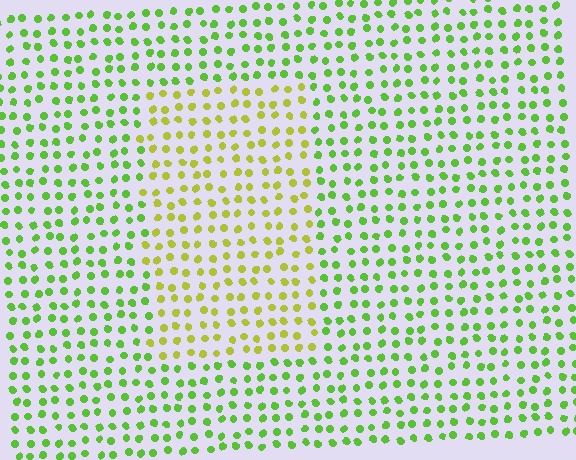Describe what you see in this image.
The image is filled with small lime elements in a uniform arrangement. A rectangle-shaped region is visible where the elements are tinted to a slightly different hue, forming a subtle color boundary.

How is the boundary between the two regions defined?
The boundary is defined purely by a slight shift in hue (about 37 degrees). Spacing, size, and orientation are identical on both sides.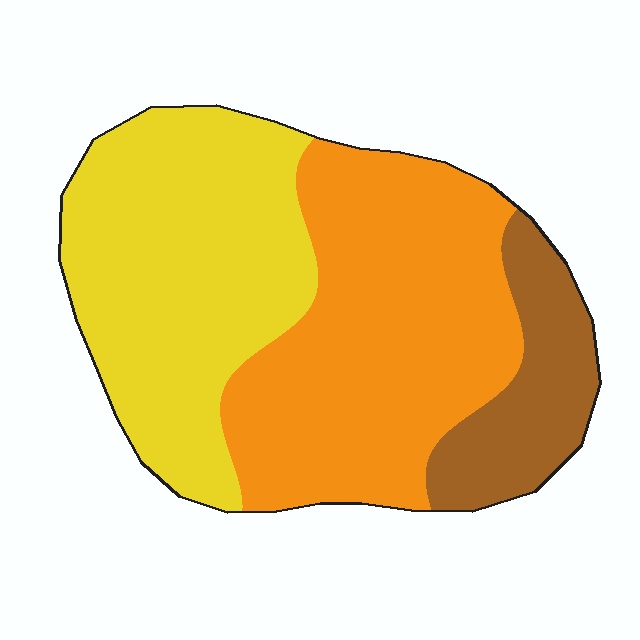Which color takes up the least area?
Brown, at roughly 15%.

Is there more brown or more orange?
Orange.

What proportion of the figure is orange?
Orange covers about 45% of the figure.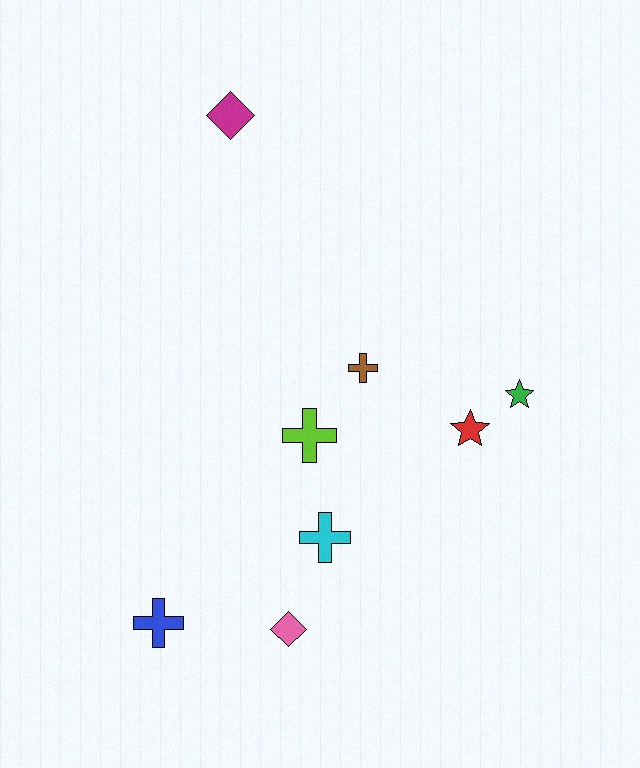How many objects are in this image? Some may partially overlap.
There are 8 objects.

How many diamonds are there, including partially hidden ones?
There are 2 diamonds.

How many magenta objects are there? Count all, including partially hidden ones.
There is 1 magenta object.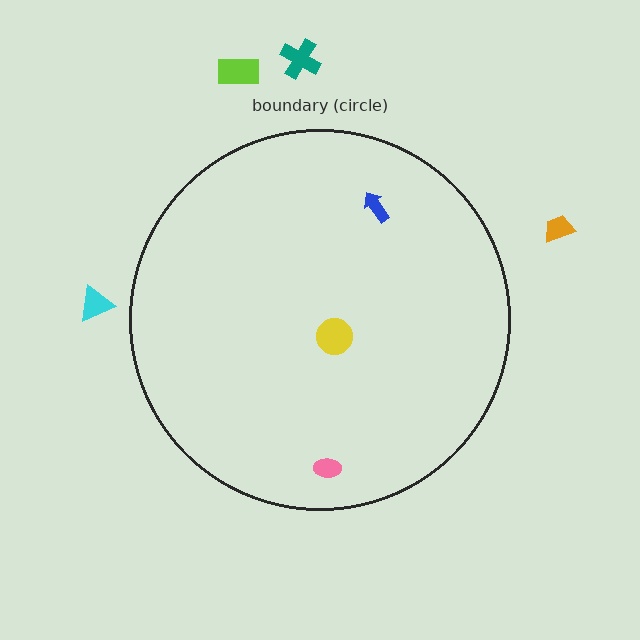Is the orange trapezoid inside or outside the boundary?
Outside.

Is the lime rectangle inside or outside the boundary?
Outside.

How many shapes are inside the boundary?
3 inside, 4 outside.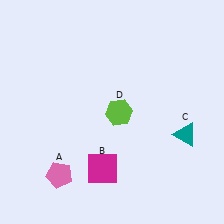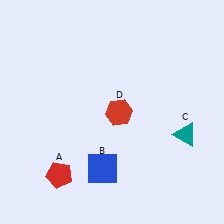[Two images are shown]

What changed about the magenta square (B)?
In Image 1, B is magenta. In Image 2, it changed to blue.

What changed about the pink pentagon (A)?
In Image 1, A is pink. In Image 2, it changed to red.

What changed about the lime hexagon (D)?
In Image 1, D is lime. In Image 2, it changed to red.